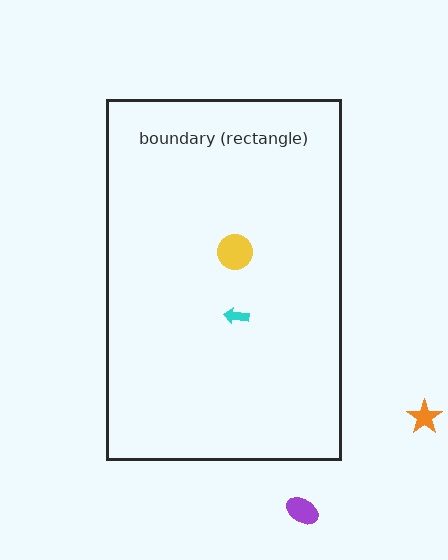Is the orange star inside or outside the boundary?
Outside.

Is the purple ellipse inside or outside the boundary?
Outside.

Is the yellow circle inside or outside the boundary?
Inside.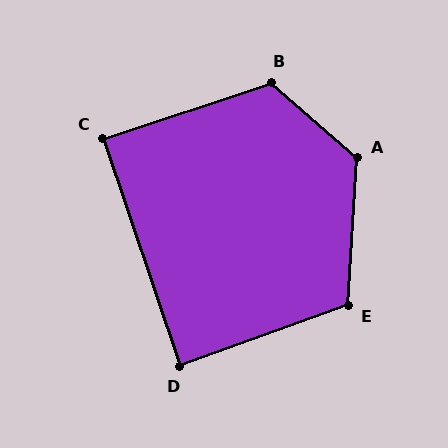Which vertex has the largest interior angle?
A, at approximately 128 degrees.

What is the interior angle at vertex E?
Approximately 113 degrees (obtuse).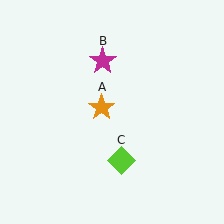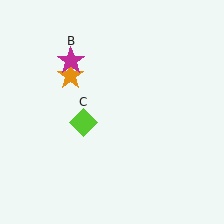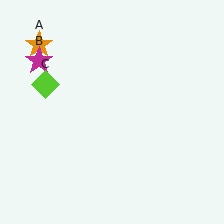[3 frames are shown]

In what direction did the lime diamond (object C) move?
The lime diamond (object C) moved up and to the left.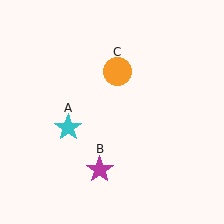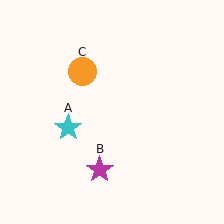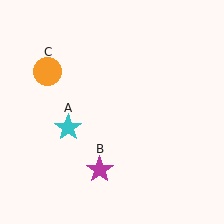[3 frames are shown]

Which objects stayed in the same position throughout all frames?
Cyan star (object A) and magenta star (object B) remained stationary.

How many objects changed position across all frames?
1 object changed position: orange circle (object C).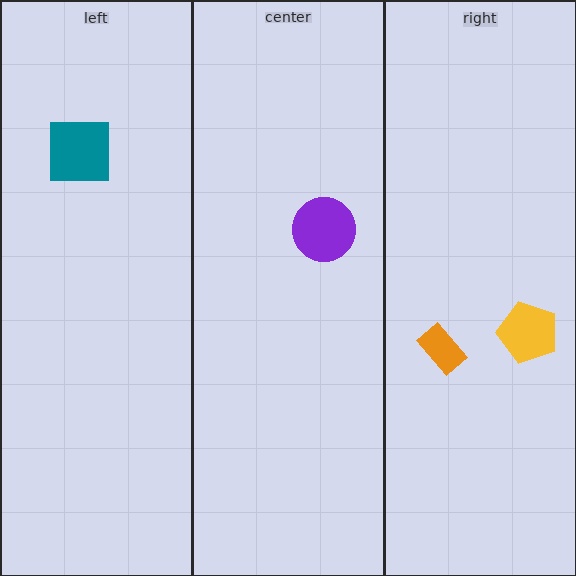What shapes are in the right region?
The orange rectangle, the yellow pentagon.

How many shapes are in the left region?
1.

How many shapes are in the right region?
2.